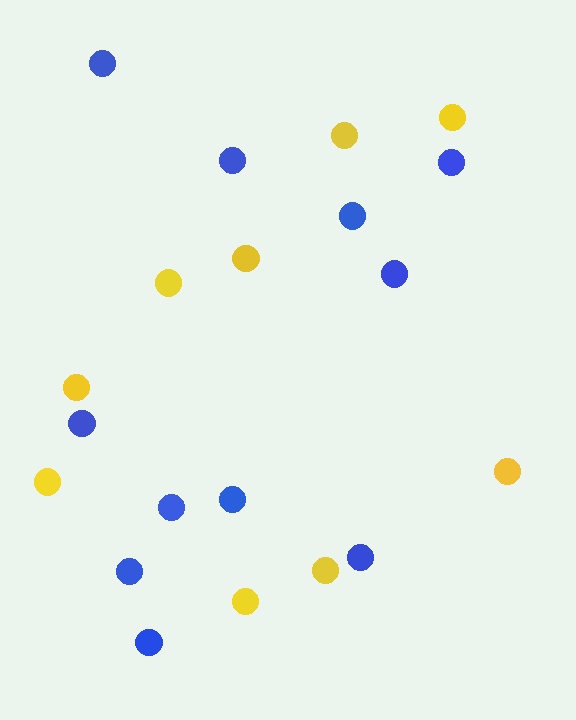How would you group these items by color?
There are 2 groups: one group of yellow circles (9) and one group of blue circles (11).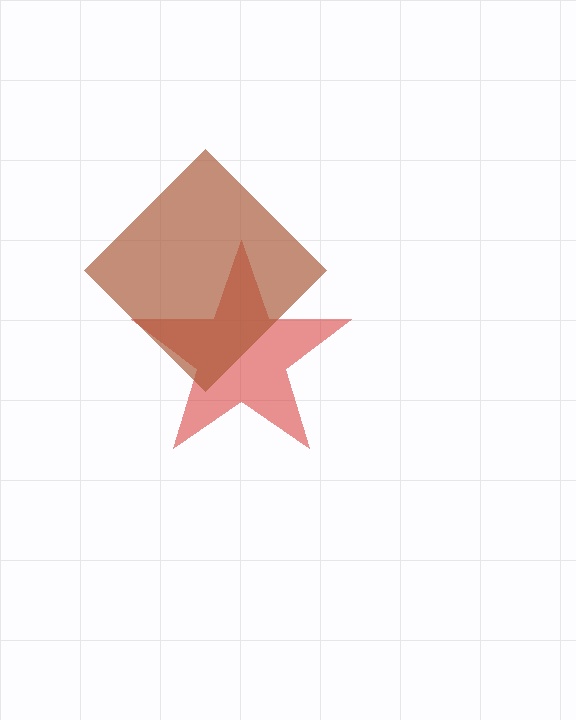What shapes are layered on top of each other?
The layered shapes are: a red star, a brown diamond.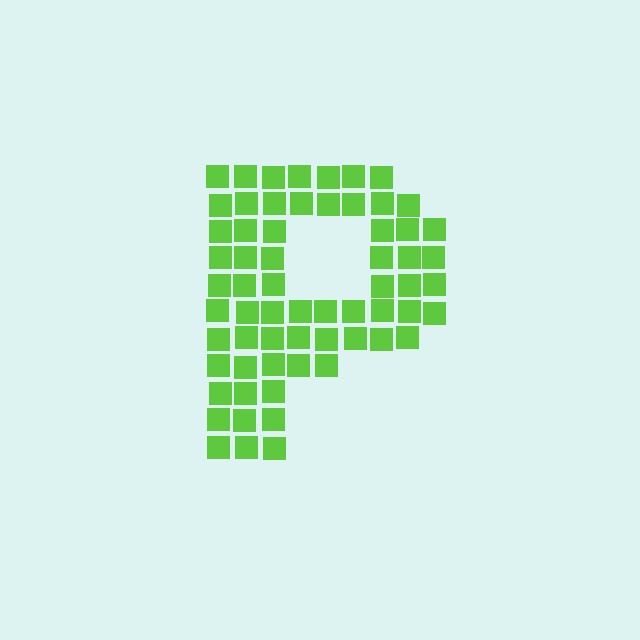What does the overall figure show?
The overall figure shows the letter P.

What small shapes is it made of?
It is made of small squares.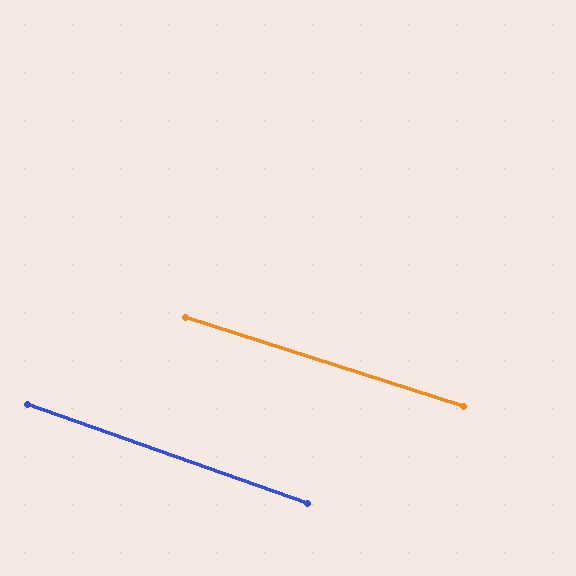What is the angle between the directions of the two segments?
Approximately 2 degrees.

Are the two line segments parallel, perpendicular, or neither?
Parallel — their directions differ by only 1.7°.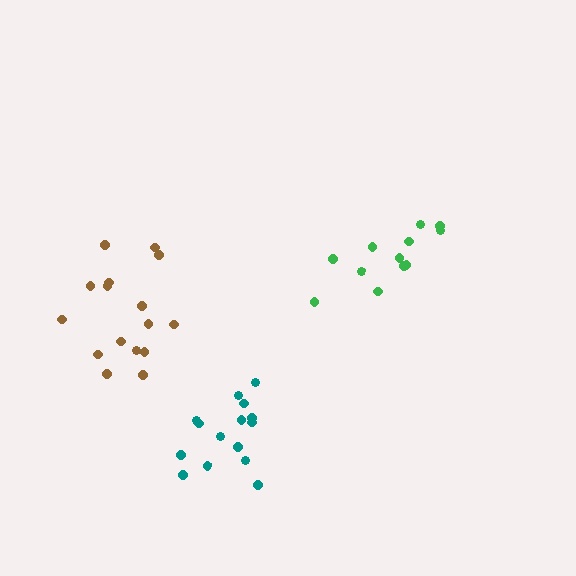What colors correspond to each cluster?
The clusters are colored: green, brown, teal.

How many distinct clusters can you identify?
There are 3 distinct clusters.